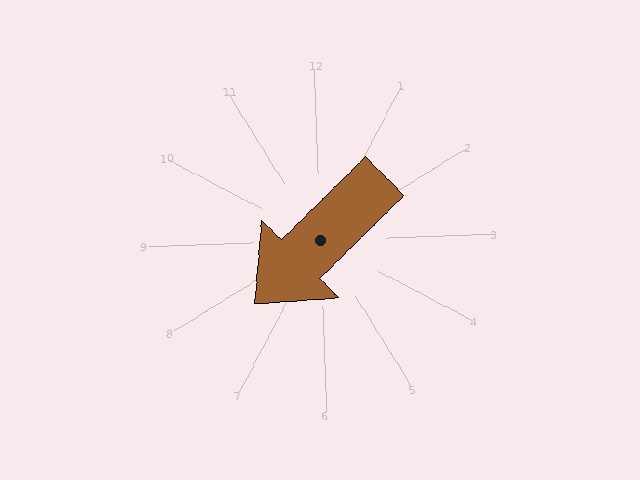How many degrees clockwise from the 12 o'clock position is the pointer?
Approximately 227 degrees.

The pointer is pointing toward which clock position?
Roughly 8 o'clock.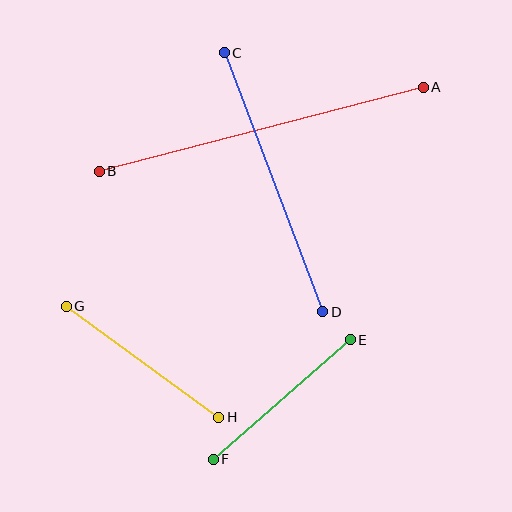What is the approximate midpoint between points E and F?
The midpoint is at approximately (282, 399) pixels.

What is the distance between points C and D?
The distance is approximately 278 pixels.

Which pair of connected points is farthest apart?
Points A and B are farthest apart.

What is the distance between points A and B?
The distance is approximately 335 pixels.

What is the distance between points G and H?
The distance is approximately 189 pixels.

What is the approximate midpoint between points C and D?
The midpoint is at approximately (273, 182) pixels.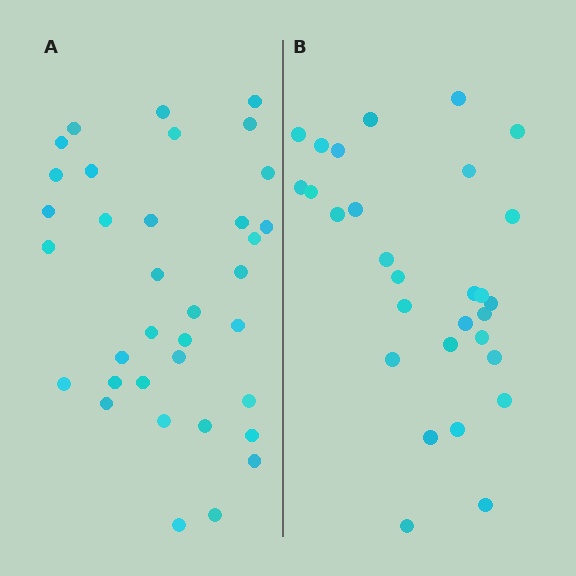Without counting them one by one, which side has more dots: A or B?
Region A (the left region) has more dots.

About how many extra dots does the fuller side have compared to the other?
Region A has about 6 more dots than region B.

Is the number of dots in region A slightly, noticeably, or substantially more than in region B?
Region A has only slightly more — the two regions are fairly close. The ratio is roughly 1.2 to 1.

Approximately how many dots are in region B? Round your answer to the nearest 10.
About 30 dots. (The exact count is 29, which rounds to 30.)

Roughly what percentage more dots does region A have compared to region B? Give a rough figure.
About 20% more.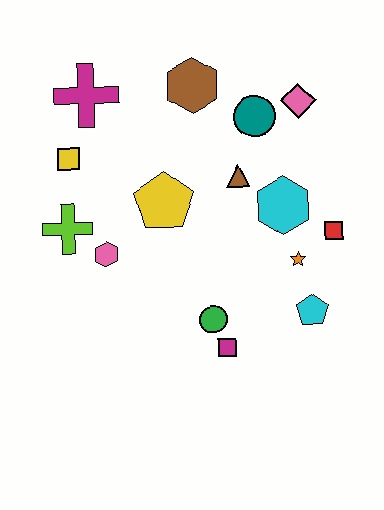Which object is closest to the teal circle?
The pink diamond is closest to the teal circle.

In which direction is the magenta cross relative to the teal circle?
The magenta cross is to the left of the teal circle.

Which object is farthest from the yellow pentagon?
The cyan pentagon is farthest from the yellow pentagon.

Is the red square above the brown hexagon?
No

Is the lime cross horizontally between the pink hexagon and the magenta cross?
No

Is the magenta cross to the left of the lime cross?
No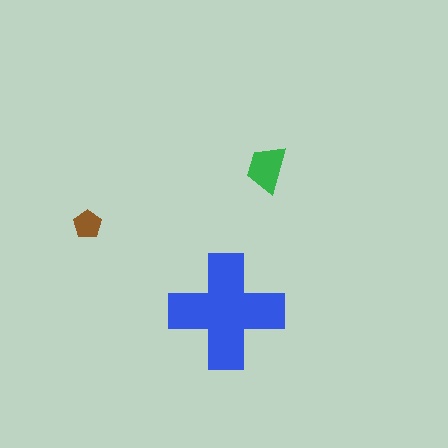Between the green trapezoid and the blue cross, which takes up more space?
The blue cross.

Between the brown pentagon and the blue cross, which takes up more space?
The blue cross.